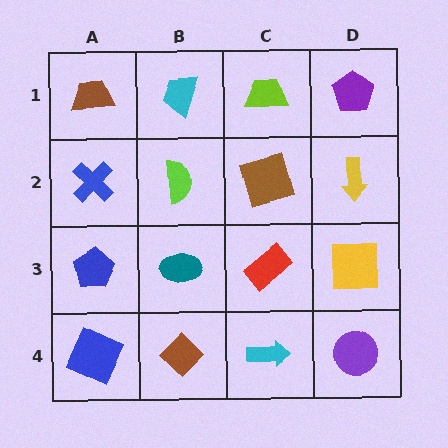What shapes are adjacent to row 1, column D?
A yellow arrow (row 2, column D), a lime trapezoid (row 1, column C).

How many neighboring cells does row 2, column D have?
3.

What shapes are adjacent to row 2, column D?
A purple pentagon (row 1, column D), a yellow square (row 3, column D), a brown square (row 2, column C).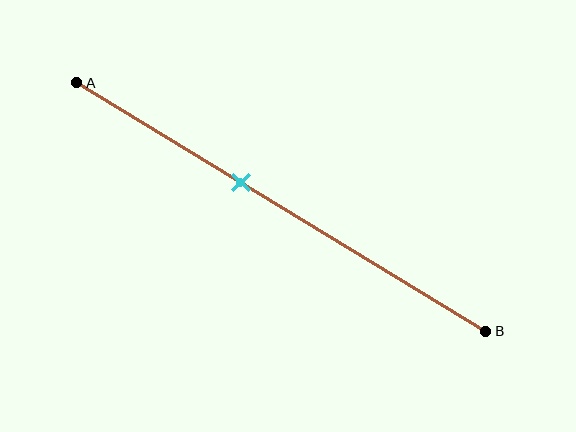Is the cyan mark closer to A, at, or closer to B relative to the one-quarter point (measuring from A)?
The cyan mark is closer to point B than the one-quarter point of segment AB.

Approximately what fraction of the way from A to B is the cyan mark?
The cyan mark is approximately 40% of the way from A to B.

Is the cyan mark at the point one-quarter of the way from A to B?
No, the mark is at about 40% from A, not at the 25% one-quarter point.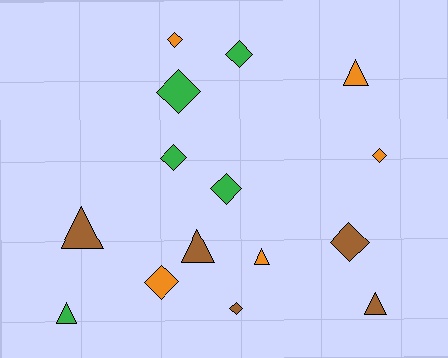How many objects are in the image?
There are 15 objects.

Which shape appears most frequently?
Diamond, with 9 objects.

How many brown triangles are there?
There are 3 brown triangles.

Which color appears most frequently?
Brown, with 5 objects.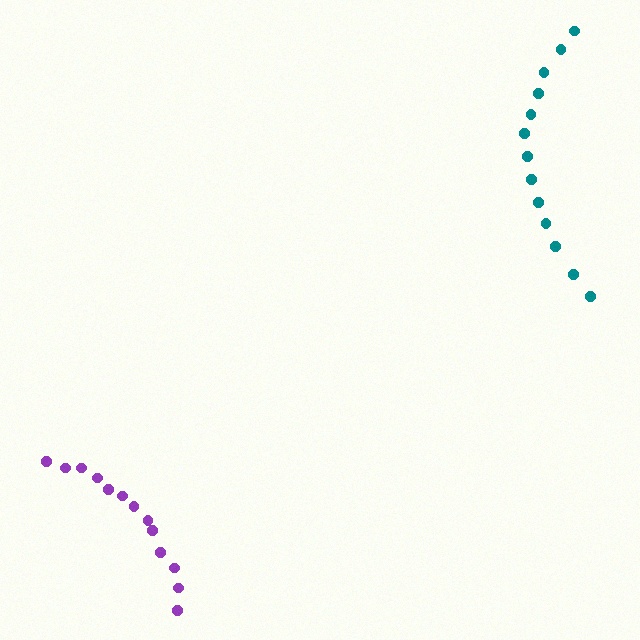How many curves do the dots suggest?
There are 2 distinct paths.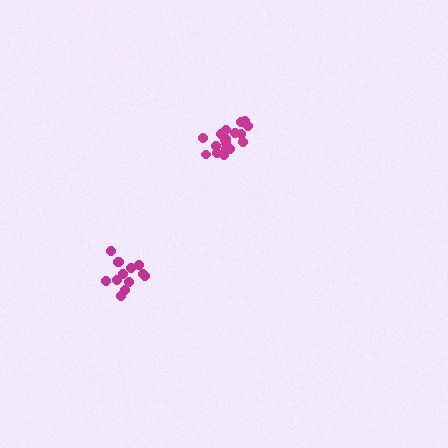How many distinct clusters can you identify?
There are 2 distinct clusters.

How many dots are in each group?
Group 1: 19 dots, Group 2: 13 dots (32 total).